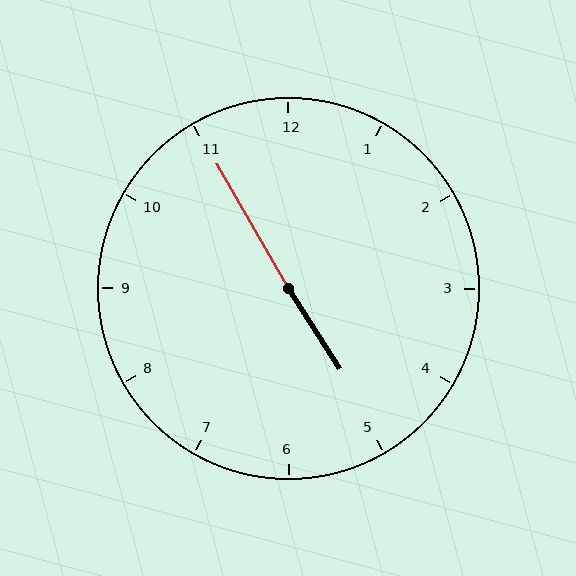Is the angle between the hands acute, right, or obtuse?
It is obtuse.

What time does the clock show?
4:55.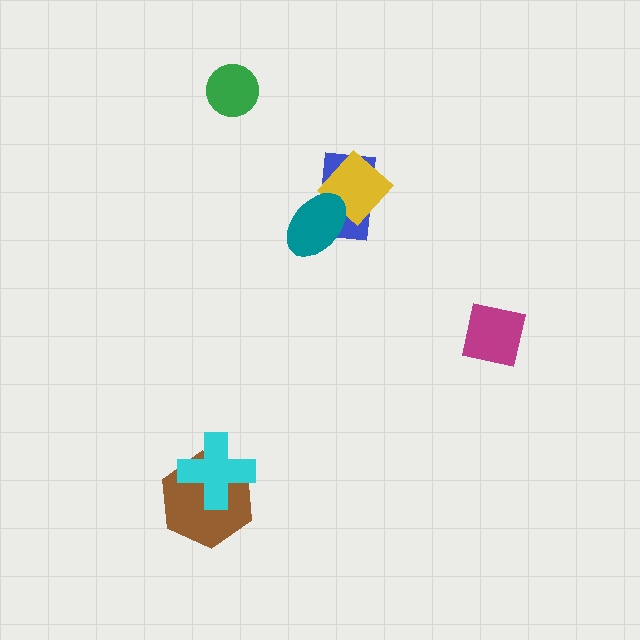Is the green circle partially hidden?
No, no other shape covers it.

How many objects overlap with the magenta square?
0 objects overlap with the magenta square.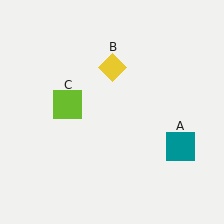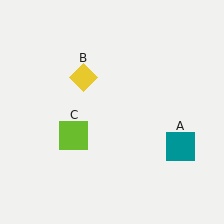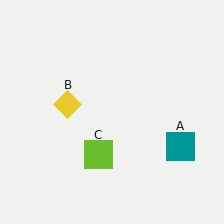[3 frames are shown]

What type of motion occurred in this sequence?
The yellow diamond (object B), lime square (object C) rotated counterclockwise around the center of the scene.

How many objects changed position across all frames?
2 objects changed position: yellow diamond (object B), lime square (object C).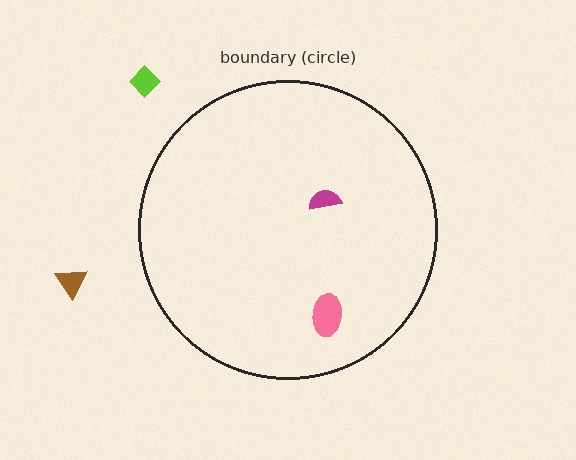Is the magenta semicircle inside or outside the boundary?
Inside.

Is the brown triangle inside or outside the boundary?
Outside.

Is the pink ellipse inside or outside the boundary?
Inside.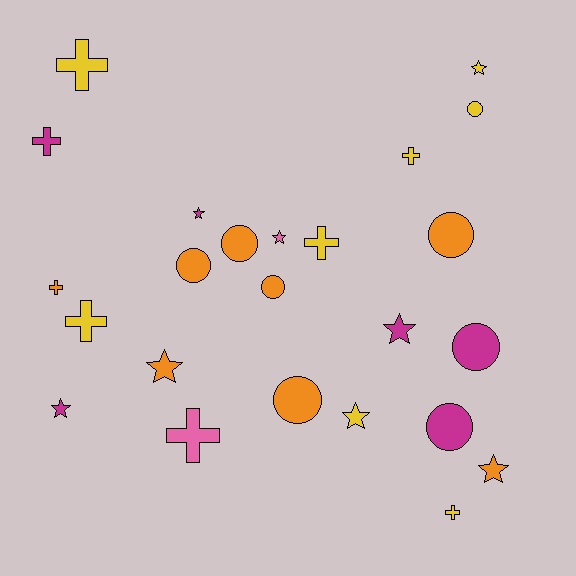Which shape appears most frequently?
Circle, with 8 objects.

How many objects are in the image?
There are 24 objects.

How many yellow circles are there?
There is 1 yellow circle.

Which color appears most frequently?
Orange, with 8 objects.